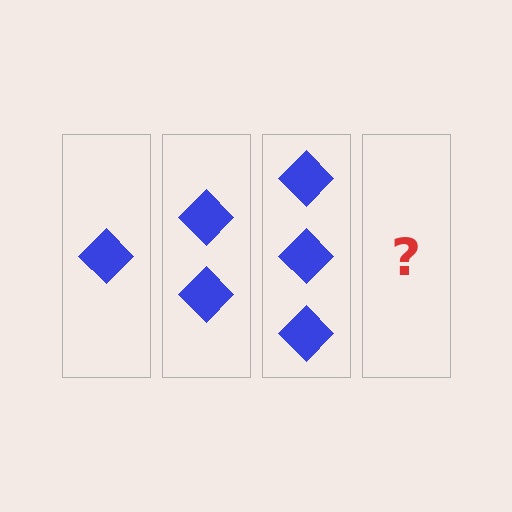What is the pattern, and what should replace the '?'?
The pattern is that each step adds one more diamond. The '?' should be 4 diamonds.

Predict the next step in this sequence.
The next step is 4 diamonds.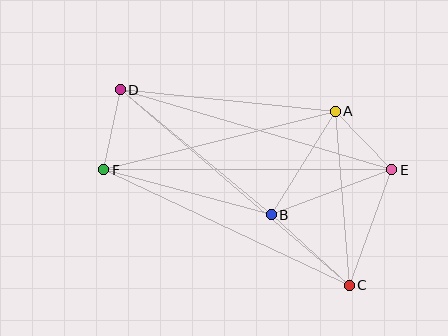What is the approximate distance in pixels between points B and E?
The distance between B and E is approximately 128 pixels.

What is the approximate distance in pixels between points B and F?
The distance between B and F is approximately 174 pixels.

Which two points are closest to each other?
Points A and E are closest to each other.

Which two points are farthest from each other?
Points C and D are farthest from each other.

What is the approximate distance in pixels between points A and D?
The distance between A and D is approximately 216 pixels.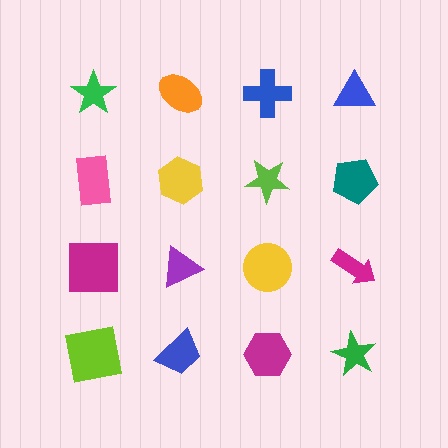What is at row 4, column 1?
A lime square.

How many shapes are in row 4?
4 shapes.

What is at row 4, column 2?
A blue trapezoid.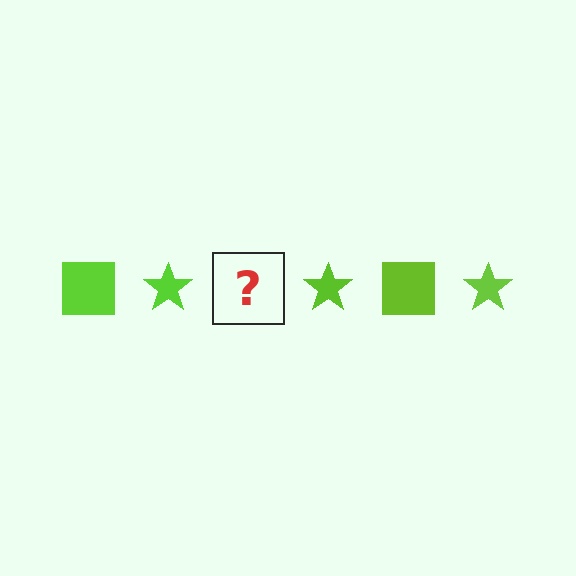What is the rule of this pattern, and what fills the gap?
The rule is that the pattern cycles through square, star shapes in lime. The gap should be filled with a lime square.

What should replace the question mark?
The question mark should be replaced with a lime square.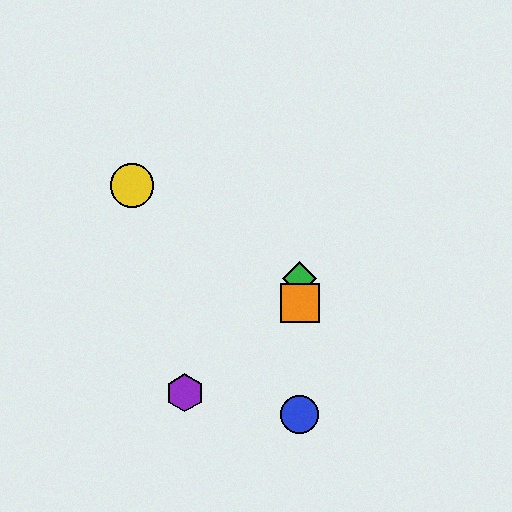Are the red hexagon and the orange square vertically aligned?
Yes, both are at x≈300.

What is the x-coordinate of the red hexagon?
The red hexagon is at x≈300.